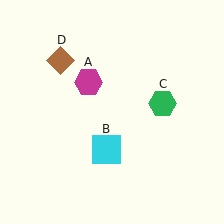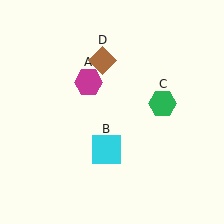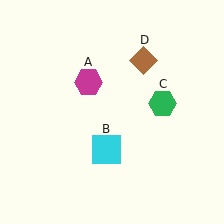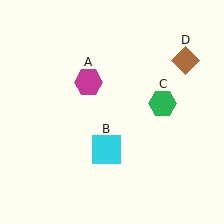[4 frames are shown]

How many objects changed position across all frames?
1 object changed position: brown diamond (object D).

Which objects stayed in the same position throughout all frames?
Magenta hexagon (object A) and cyan square (object B) and green hexagon (object C) remained stationary.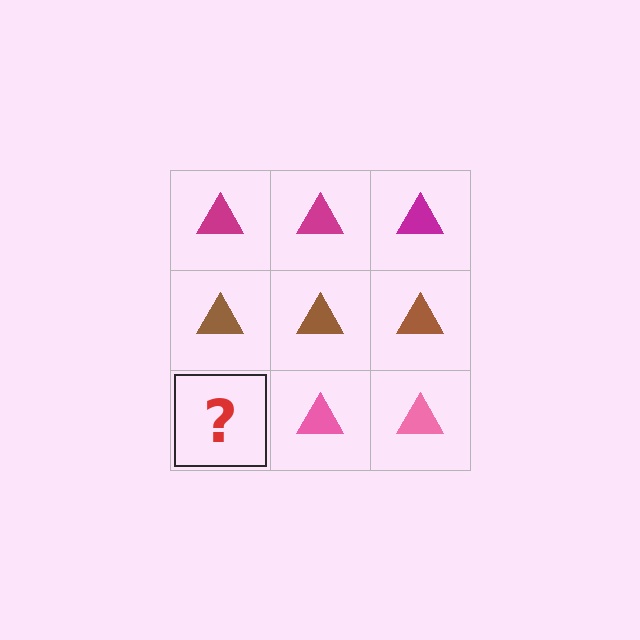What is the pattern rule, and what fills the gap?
The rule is that each row has a consistent color. The gap should be filled with a pink triangle.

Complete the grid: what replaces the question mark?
The question mark should be replaced with a pink triangle.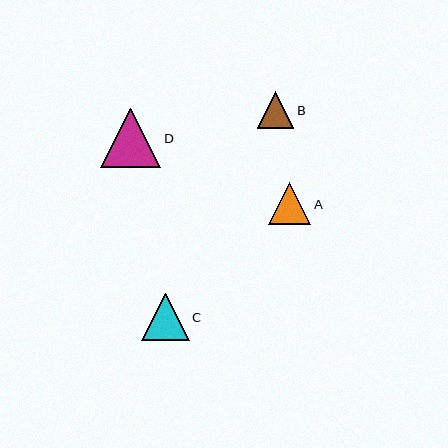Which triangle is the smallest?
Triangle B is the smallest with a size of approximately 37 pixels.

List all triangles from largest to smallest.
From largest to smallest: D, C, A, B.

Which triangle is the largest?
Triangle D is the largest with a size of approximately 60 pixels.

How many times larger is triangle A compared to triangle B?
Triangle A is approximately 1.1 times the size of triangle B.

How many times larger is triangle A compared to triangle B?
Triangle A is approximately 1.1 times the size of triangle B.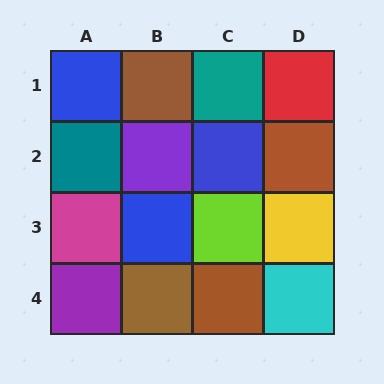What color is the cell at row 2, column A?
Teal.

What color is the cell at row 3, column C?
Lime.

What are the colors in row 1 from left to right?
Blue, brown, teal, red.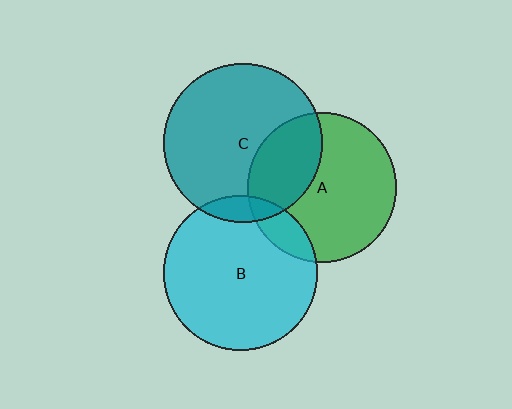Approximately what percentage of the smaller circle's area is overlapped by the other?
Approximately 15%.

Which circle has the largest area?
Circle C (teal).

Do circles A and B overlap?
Yes.